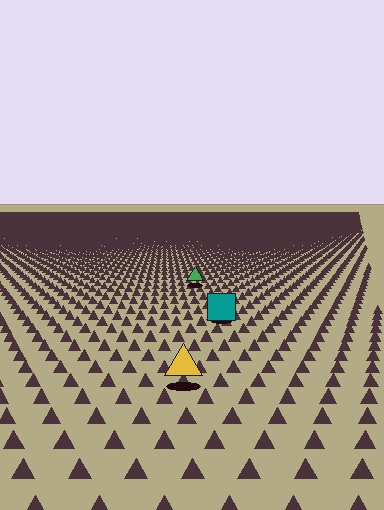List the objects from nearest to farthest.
From nearest to farthest: the yellow triangle, the teal square, the green triangle.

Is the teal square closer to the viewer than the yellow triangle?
No. The yellow triangle is closer — you can tell from the texture gradient: the ground texture is coarser near it.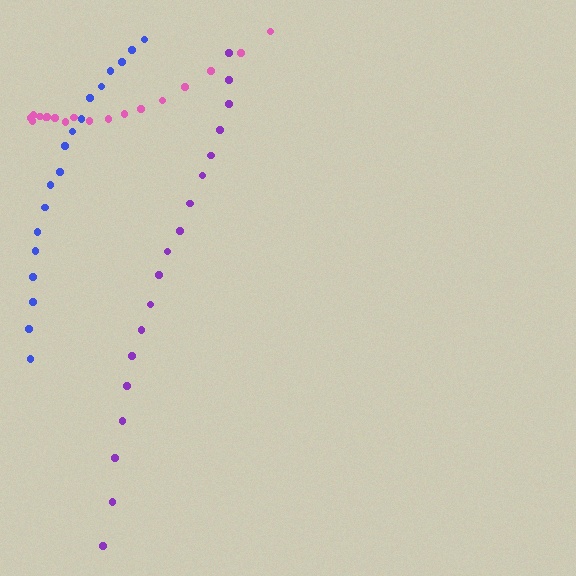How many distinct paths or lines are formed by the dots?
There are 3 distinct paths.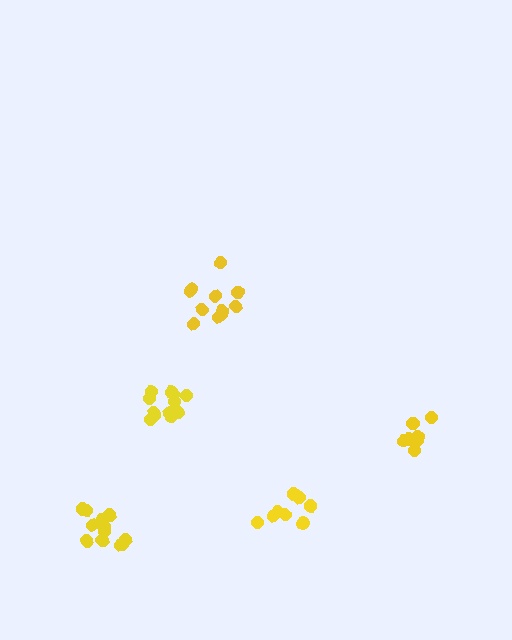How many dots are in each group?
Group 1: 13 dots, Group 2: 7 dots, Group 3: 12 dots, Group 4: 9 dots, Group 5: 11 dots (52 total).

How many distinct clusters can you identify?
There are 5 distinct clusters.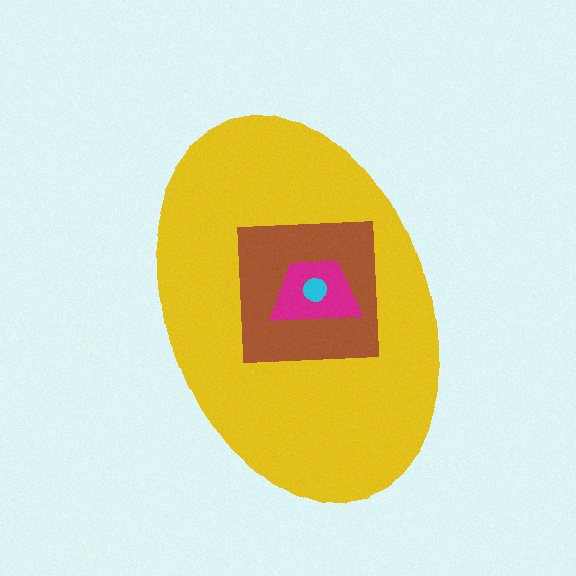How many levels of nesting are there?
4.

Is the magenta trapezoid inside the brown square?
Yes.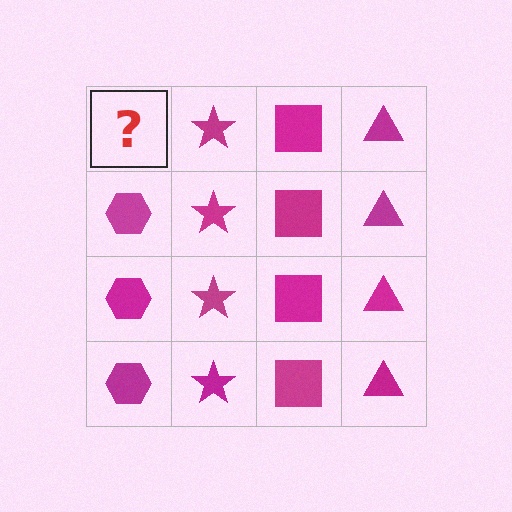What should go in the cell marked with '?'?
The missing cell should contain a magenta hexagon.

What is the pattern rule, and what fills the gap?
The rule is that each column has a consistent shape. The gap should be filled with a magenta hexagon.